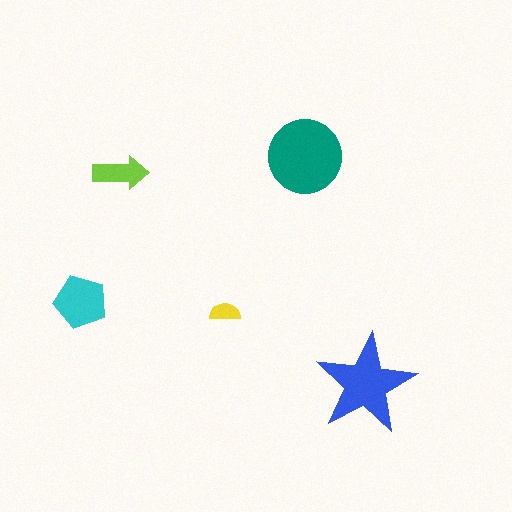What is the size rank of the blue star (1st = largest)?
2nd.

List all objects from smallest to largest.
The yellow semicircle, the lime arrow, the cyan pentagon, the blue star, the teal circle.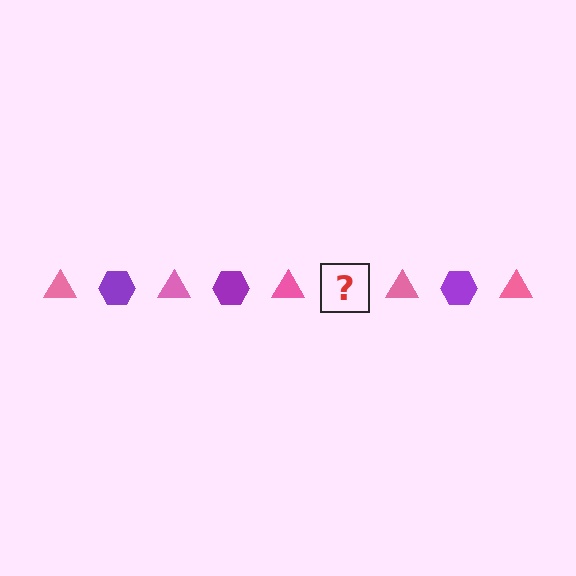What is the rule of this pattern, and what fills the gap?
The rule is that the pattern alternates between pink triangle and purple hexagon. The gap should be filled with a purple hexagon.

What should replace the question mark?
The question mark should be replaced with a purple hexagon.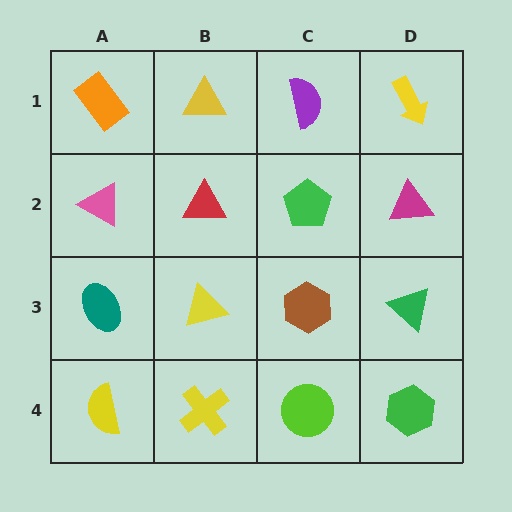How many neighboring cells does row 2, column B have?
4.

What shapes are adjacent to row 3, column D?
A magenta triangle (row 2, column D), a green hexagon (row 4, column D), a brown hexagon (row 3, column C).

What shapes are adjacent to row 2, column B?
A yellow triangle (row 1, column B), a yellow triangle (row 3, column B), a pink triangle (row 2, column A), a green pentagon (row 2, column C).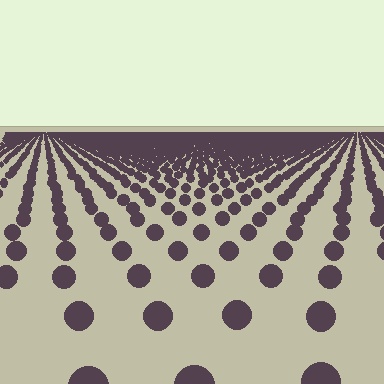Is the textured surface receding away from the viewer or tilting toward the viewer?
The surface is receding away from the viewer. Texture elements get smaller and denser toward the top.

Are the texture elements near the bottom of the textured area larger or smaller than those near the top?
Larger. Near the bottom, elements are closer to the viewer and appear at a bigger on-screen size.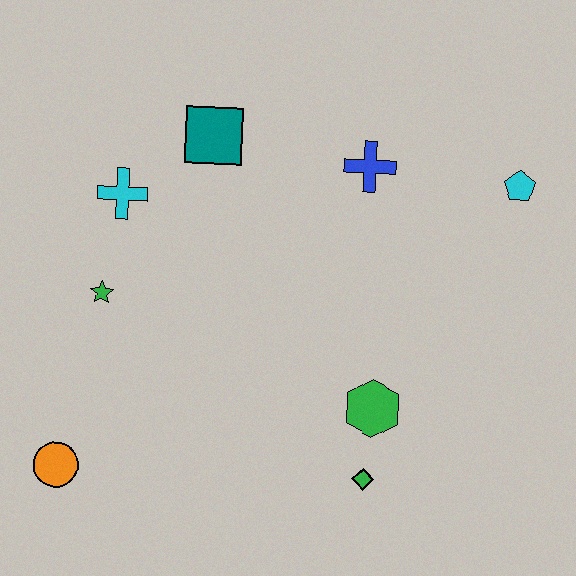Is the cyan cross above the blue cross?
No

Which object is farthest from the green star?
The cyan pentagon is farthest from the green star.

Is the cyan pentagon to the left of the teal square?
No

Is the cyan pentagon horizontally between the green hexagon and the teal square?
No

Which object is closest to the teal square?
The cyan cross is closest to the teal square.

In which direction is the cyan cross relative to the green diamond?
The cyan cross is above the green diamond.